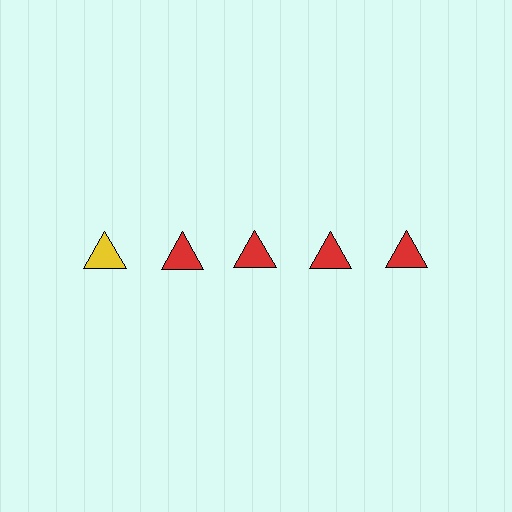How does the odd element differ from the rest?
It has a different color: yellow instead of red.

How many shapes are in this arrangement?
There are 5 shapes arranged in a grid pattern.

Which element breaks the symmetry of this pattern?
The yellow triangle in the top row, leftmost column breaks the symmetry. All other shapes are red triangles.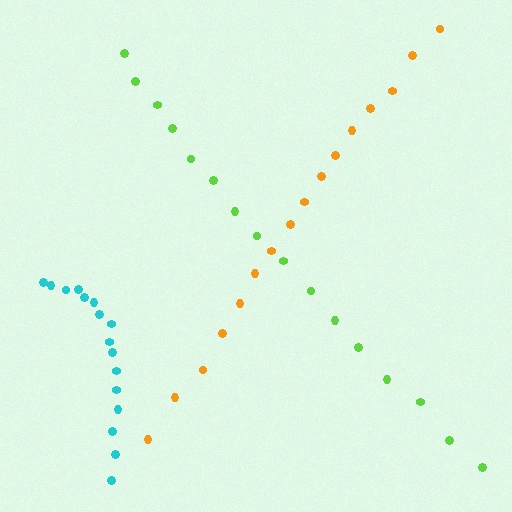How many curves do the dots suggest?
There are 3 distinct paths.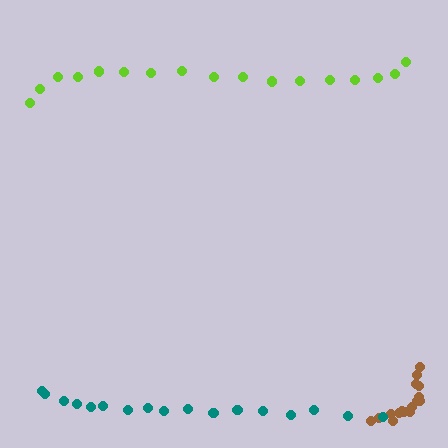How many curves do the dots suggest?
There are 3 distinct paths.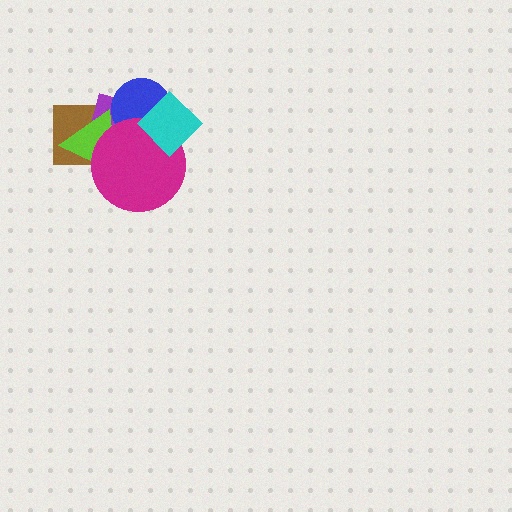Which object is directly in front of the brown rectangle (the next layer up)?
The purple square is directly in front of the brown rectangle.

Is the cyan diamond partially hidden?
No, no other shape covers it.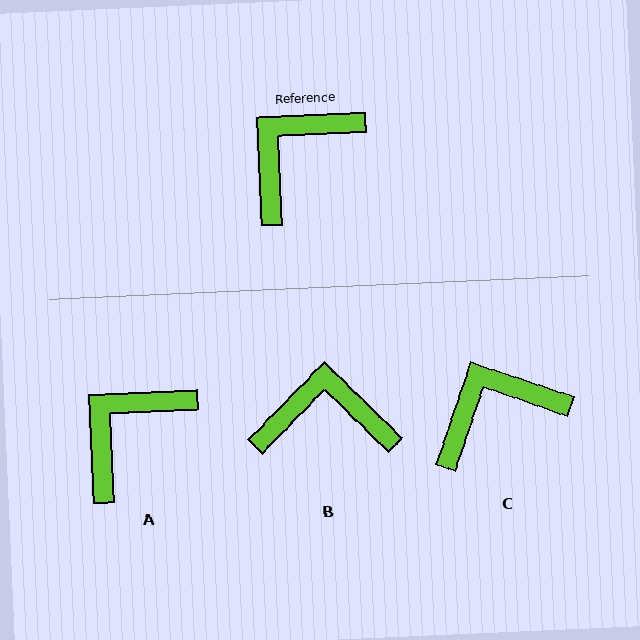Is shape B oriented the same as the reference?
No, it is off by about 47 degrees.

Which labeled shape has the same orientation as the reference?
A.